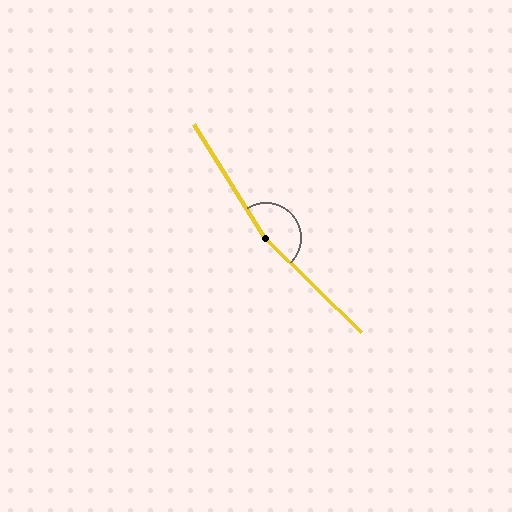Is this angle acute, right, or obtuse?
It is obtuse.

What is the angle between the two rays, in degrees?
Approximately 167 degrees.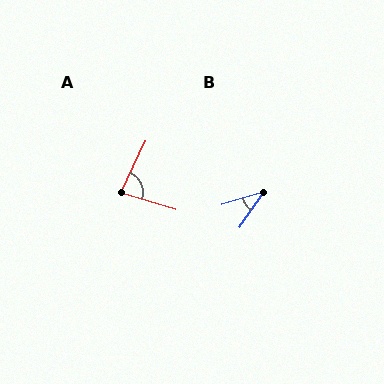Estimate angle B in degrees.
Approximately 38 degrees.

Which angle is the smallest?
B, at approximately 38 degrees.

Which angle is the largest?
A, at approximately 82 degrees.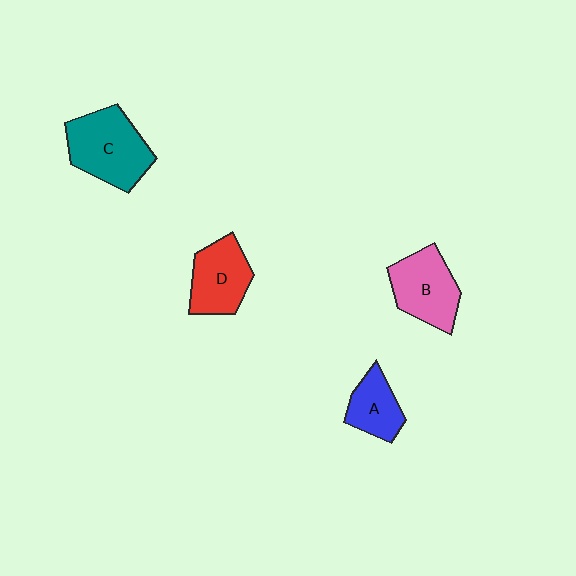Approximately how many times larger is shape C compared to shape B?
Approximately 1.2 times.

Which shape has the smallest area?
Shape A (blue).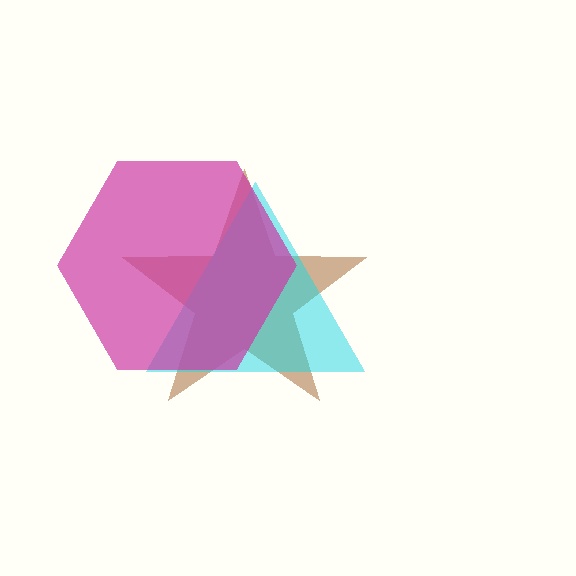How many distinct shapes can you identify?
There are 3 distinct shapes: a brown star, a cyan triangle, a magenta hexagon.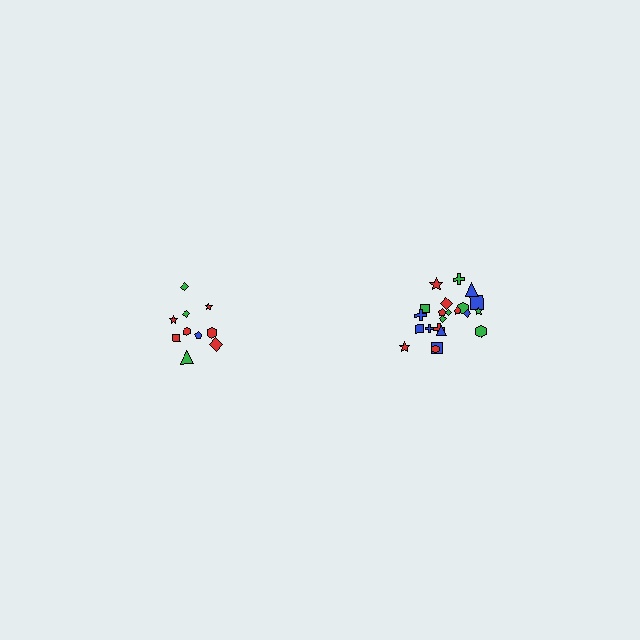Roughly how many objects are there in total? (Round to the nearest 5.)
Roughly 30 objects in total.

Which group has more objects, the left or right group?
The right group.